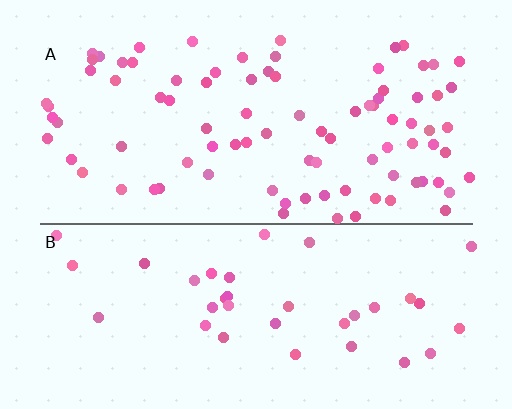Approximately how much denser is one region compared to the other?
Approximately 2.4× — region A over region B.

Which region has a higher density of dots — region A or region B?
A (the top).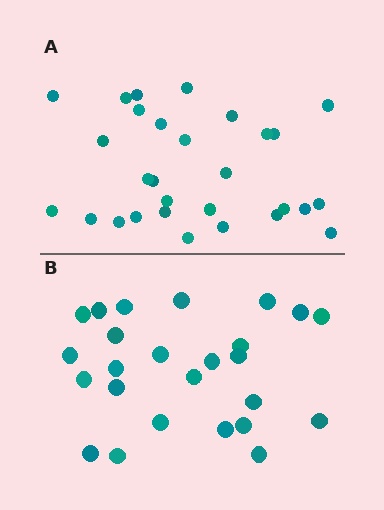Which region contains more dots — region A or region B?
Region A (the top region) has more dots.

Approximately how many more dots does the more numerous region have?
Region A has about 4 more dots than region B.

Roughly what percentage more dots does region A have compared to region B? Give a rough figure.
About 15% more.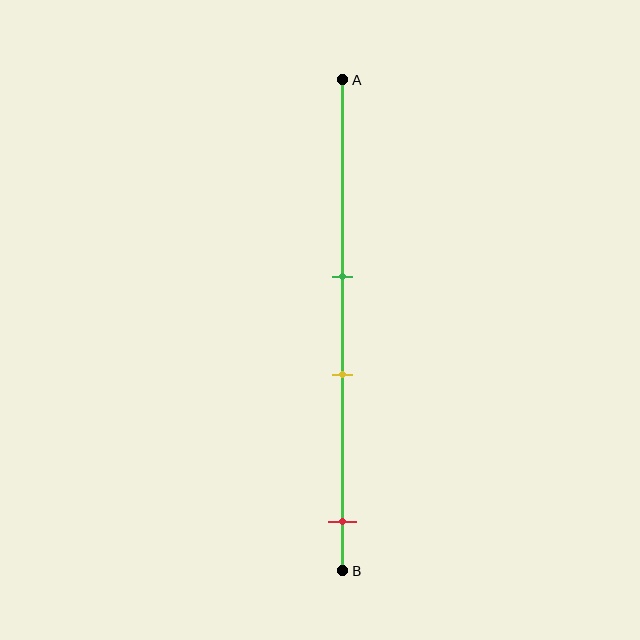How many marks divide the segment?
There are 3 marks dividing the segment.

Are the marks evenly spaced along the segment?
No, the marks are not evenly spaced.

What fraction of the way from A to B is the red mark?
The red mark is approximately 90% (0.9) of the way from A to B.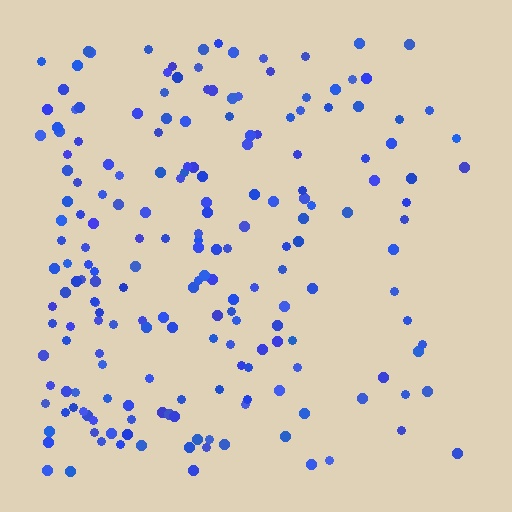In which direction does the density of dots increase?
From right to left, with the left side densest.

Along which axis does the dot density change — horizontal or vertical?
Horizontal.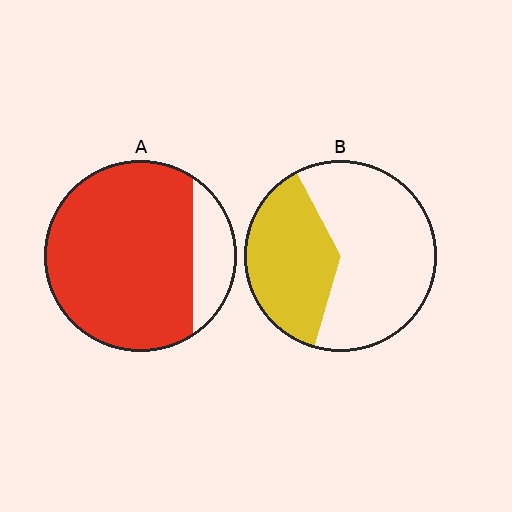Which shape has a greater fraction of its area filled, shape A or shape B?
Shape A.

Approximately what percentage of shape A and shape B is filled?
A is approximately 85% and B is approximately 40%.